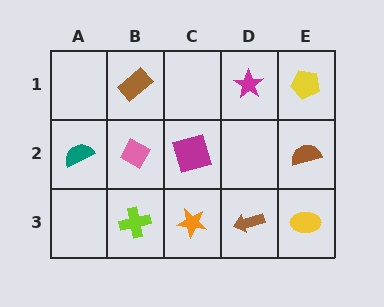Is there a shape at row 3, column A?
No, that cell is empty.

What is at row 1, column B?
A brown rectangle.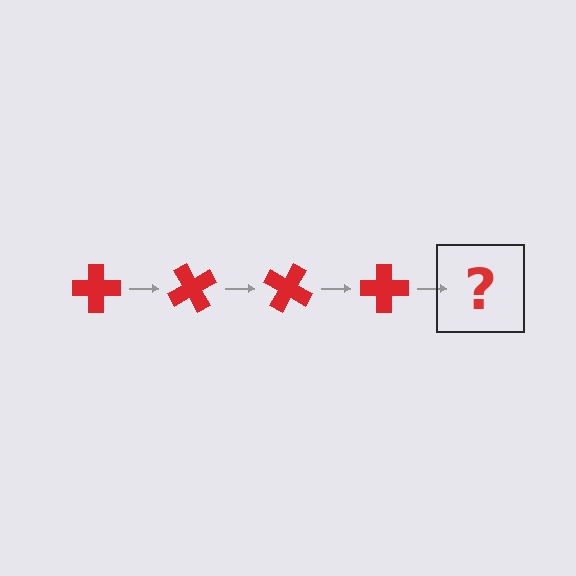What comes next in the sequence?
The next element should be a red cross rotated 240 degrees.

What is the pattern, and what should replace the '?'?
The pattern is that the cross rotates 60 degrees each step. The '?' should be a red cross rotated 240 degrees.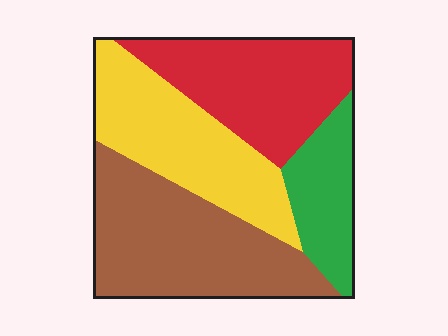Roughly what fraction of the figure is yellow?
Yellow covers around 25% of the figure.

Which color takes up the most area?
Brown, at roughly 35%.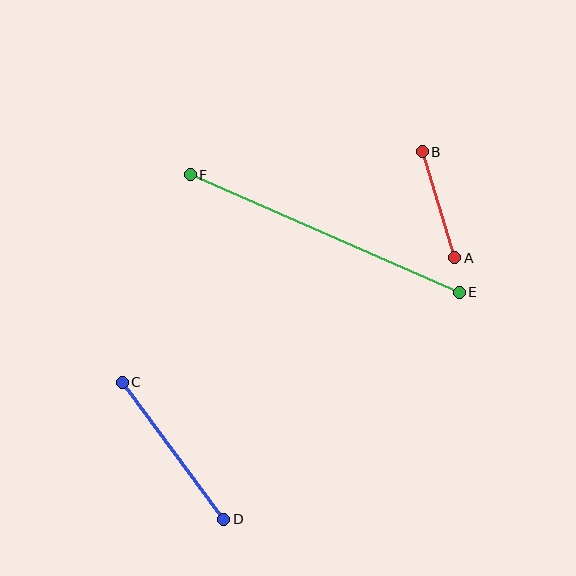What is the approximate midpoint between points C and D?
The midpoint is at approximately (173, 451) pixels.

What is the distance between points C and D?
The distance is approximately 170 pixels.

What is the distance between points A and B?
The distance is approximately 111 pixels.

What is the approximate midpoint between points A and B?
The midpoint is at approximately (439, 205) pixels.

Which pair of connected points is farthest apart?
Points E and F are farthest apart.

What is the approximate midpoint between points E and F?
The midpoint is at approximately (325, 234) pixels.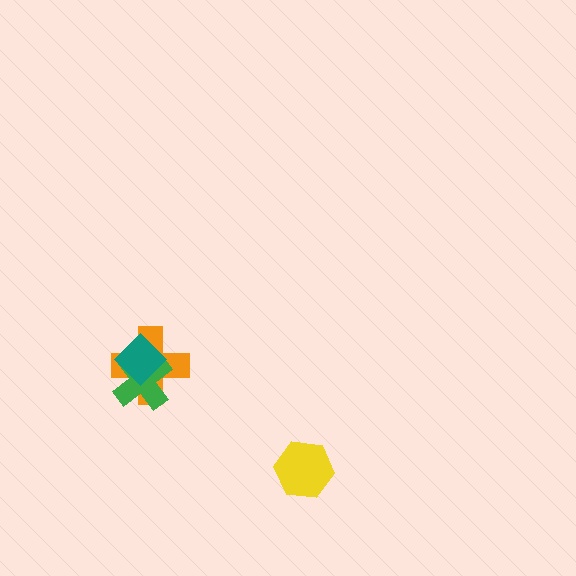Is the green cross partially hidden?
Yes, it is partially covered by another shape.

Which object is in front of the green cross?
The teal diamond is in front of the green cross.